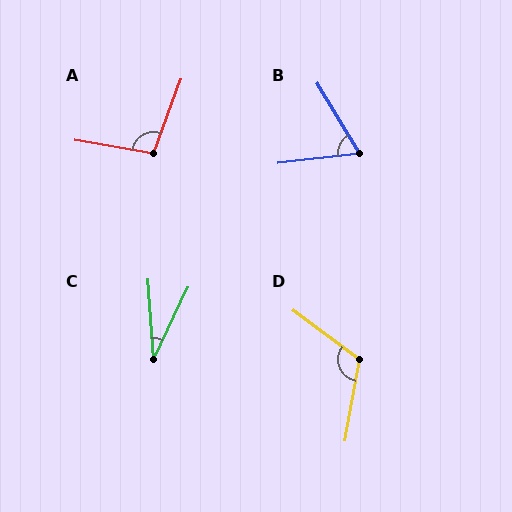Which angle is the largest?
D, at approximately 117 degrees.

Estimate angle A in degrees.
Approximately 101 degrees.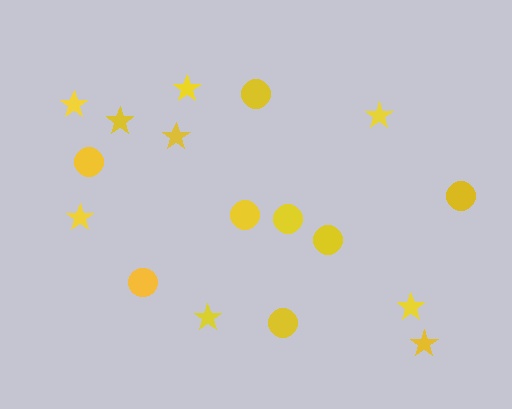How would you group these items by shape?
There are 2 groups: one group of circles (8) and one group of stars (9).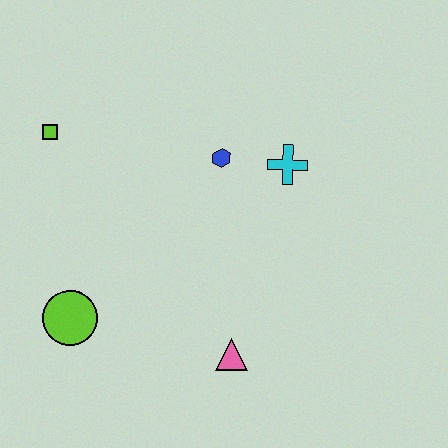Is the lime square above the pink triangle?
Yes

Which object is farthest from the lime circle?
The cyan cross is farthest from the lime circle.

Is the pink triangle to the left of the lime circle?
No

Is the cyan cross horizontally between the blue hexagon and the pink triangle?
No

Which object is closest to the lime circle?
The pink triangle is closest to the lime circle.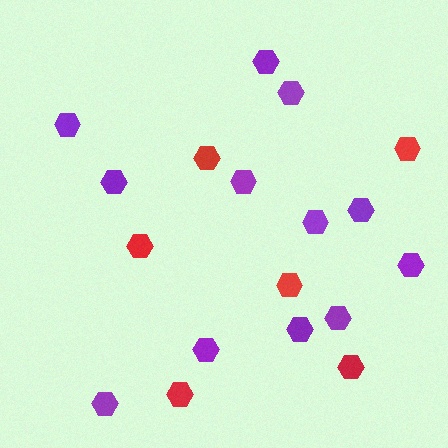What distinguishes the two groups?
There are 2 groups: one group of red hexagons (6) and one group of purple hexagons (12).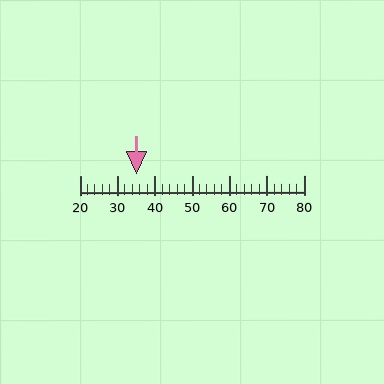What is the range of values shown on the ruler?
The ruler shows values from 20 to 80.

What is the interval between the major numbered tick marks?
The major tick marks are spaced 10 units apart.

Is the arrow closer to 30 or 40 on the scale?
The arrow is closer to 40.